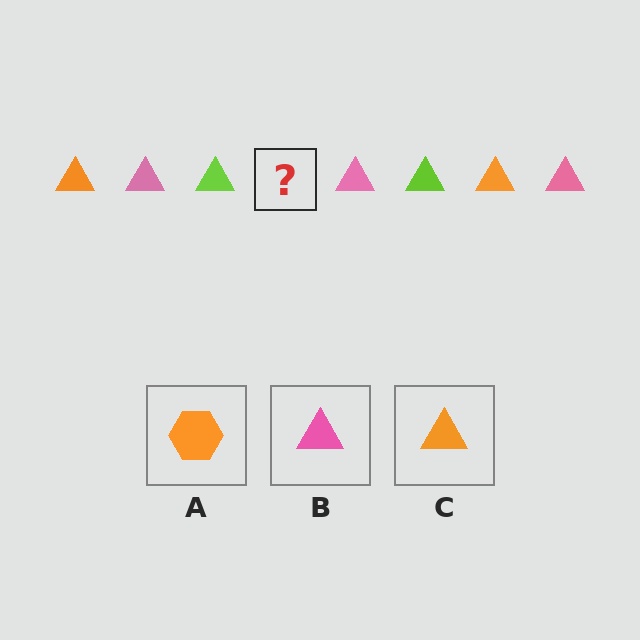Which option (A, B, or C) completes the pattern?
C.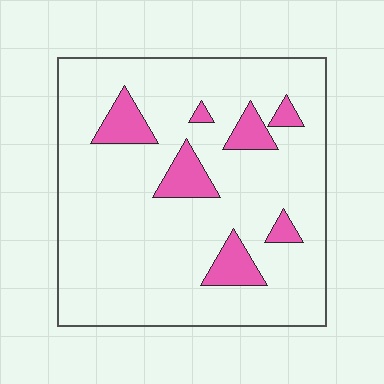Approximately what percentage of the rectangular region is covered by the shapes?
Approximately 15%.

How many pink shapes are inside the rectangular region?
7.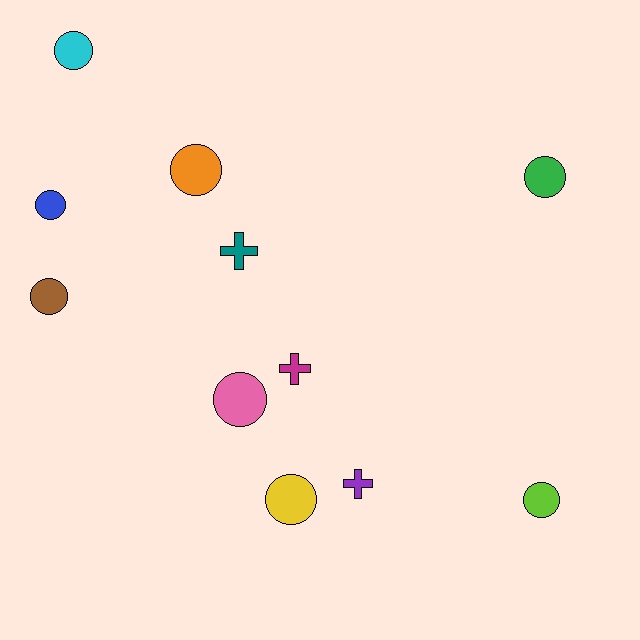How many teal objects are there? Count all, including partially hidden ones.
There is 1 teal object.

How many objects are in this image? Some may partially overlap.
There are 11 objects.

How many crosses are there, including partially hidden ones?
There are 3 crosses.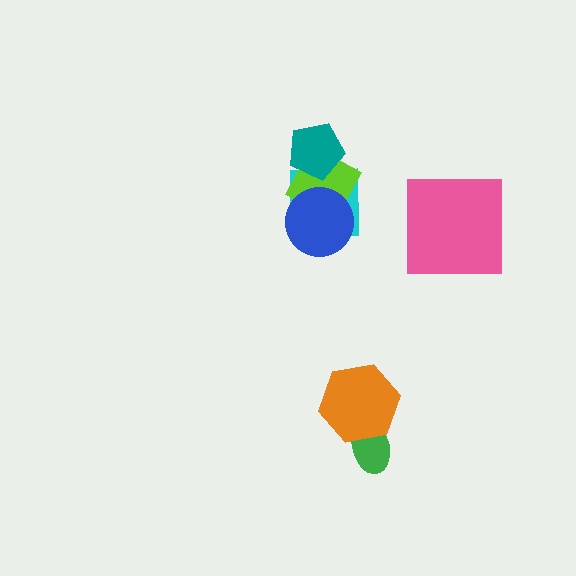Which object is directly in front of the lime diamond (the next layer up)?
The teal pentagon is directly in front of the lime diamond.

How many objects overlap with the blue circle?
2 objects overlap with the blue circle.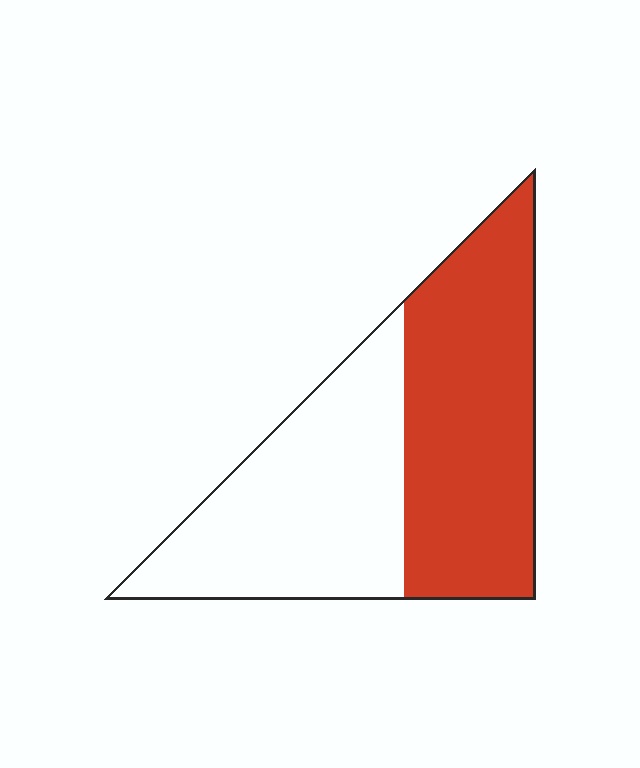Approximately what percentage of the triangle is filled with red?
Approximately 50%.